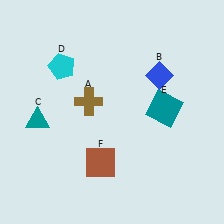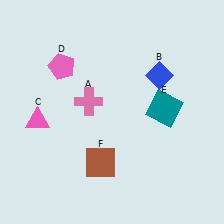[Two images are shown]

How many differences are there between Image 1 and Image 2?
There are 3 differences between the two images.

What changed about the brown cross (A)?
In Image 1, A is brown. In Image 2, it changed to pink.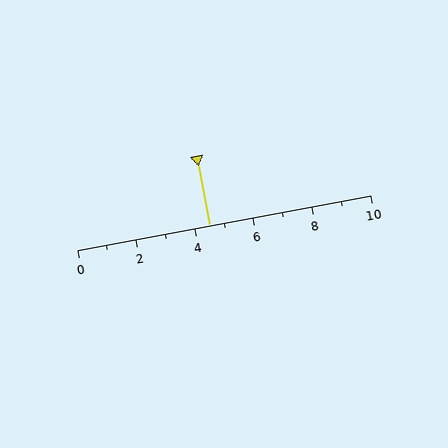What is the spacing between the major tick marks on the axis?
The major ticks are spaced 2 apart.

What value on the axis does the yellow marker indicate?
The marker indicates approximately 4.5.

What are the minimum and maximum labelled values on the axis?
The axis runs from 0 to 10.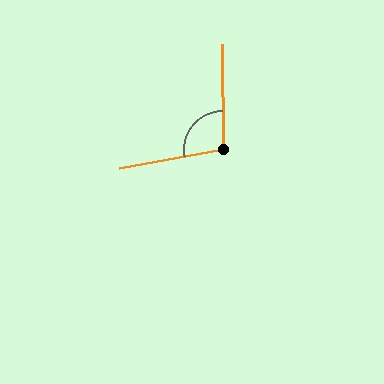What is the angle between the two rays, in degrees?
Approximately 99 degrees.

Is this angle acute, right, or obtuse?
It is obtuse.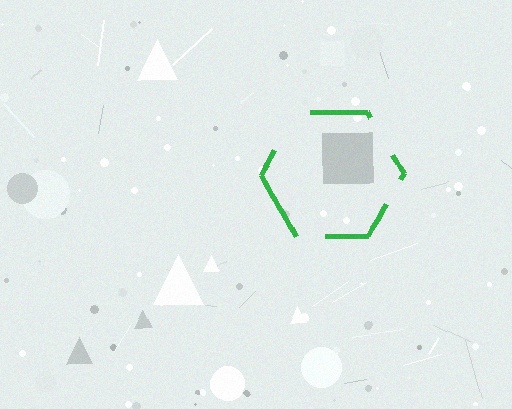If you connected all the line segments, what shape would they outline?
They would outline a hexagon.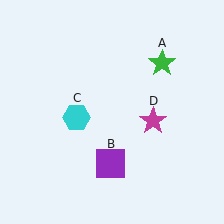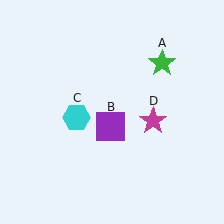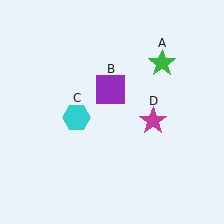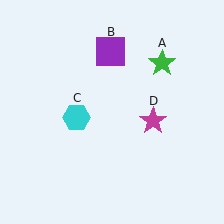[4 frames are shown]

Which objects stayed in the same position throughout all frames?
Green star (object A) and cyan hexagon (object C) and magenta star (object D) remained stationary.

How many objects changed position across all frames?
1 object changed position: purple square (object B).